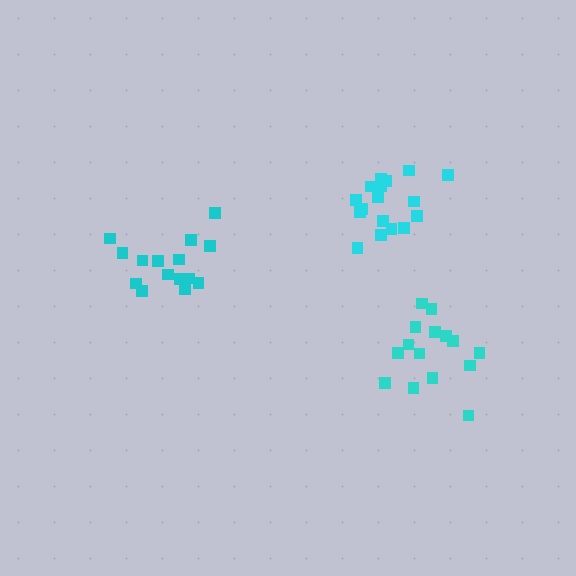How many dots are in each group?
Group 1: 15 dots, Group 2: 15 dots, Group 3: 17 dots (47 total).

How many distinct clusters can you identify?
There are 3 distinct clusters.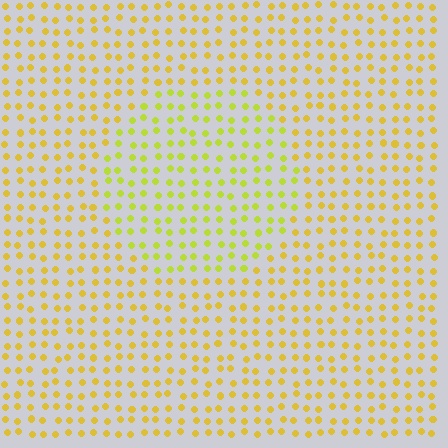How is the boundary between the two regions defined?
The boundary is defined purely by a slight shift in hue (about 25 degrees). Spacing, size, and orientation are identical on both sides.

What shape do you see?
I see a circle.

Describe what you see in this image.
The image is filled with small yellow elements in a uniform arrangement. A circle-shaped region is visible where the elements are tinted to a slightly different hue, forming a subtle color boundary.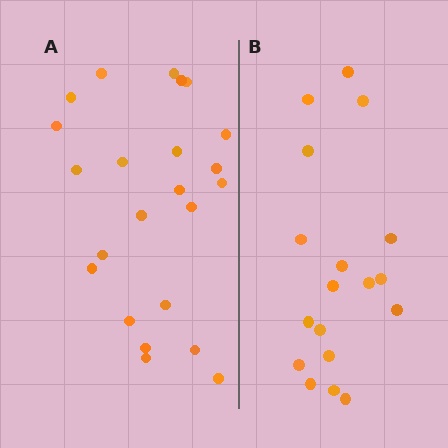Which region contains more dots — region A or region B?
Region A (the left region) has more dots.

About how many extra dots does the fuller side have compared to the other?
Region A has about 5 more dots than region B.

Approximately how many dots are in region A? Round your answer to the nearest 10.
About 20 dots. (The exact count is 23, which rounds to 20.)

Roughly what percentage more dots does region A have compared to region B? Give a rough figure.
About 30% more.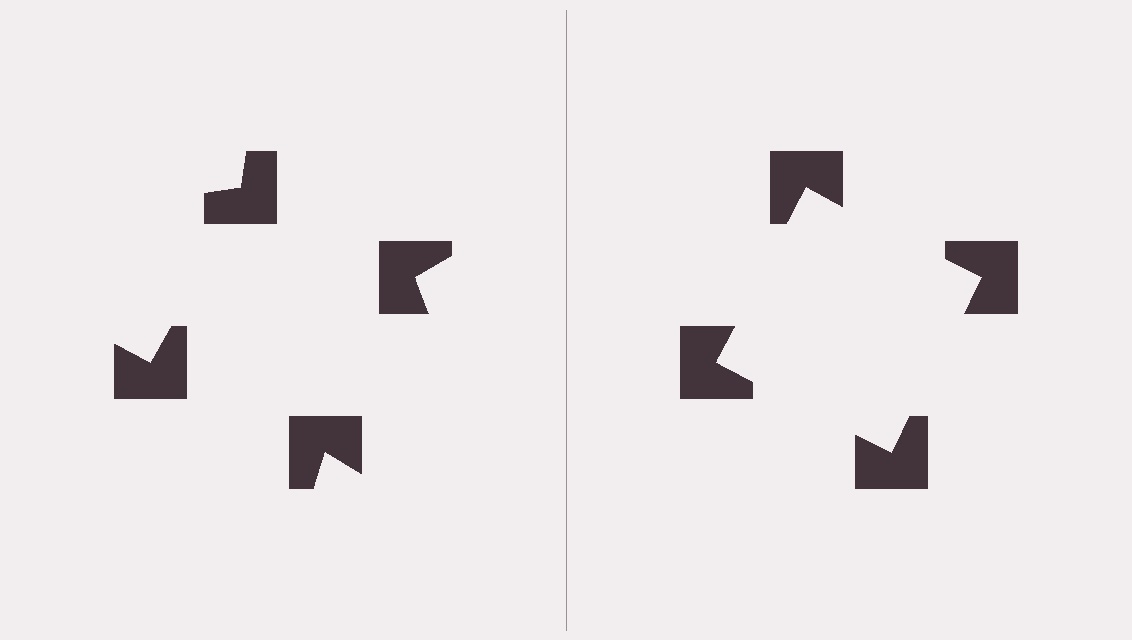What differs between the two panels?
The notched squares are positioned identically on both sides; only the wedge orientations differ. On the right they align to a square; on the left they are misaligned.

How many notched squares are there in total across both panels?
8 — 4 on each side.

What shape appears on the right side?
An illusory square.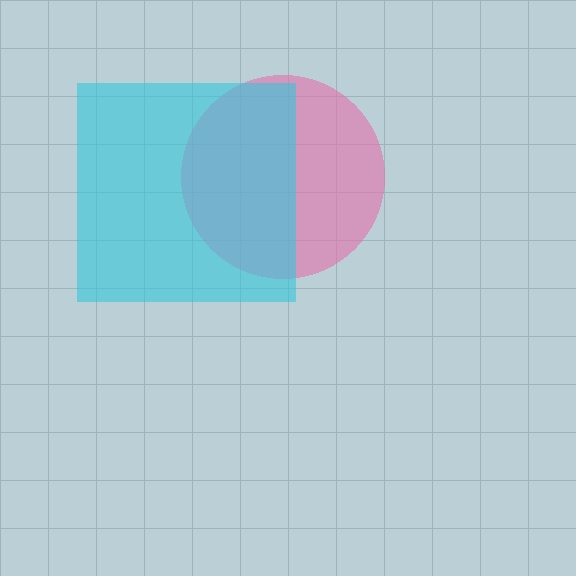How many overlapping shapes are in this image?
There are 2 overlapping shapes in the image.